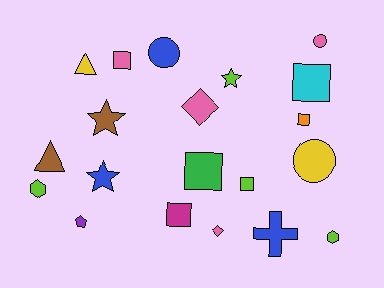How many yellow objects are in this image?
There are 2 yellow objects.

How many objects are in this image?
There are 20 objects.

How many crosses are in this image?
There is 1 cross.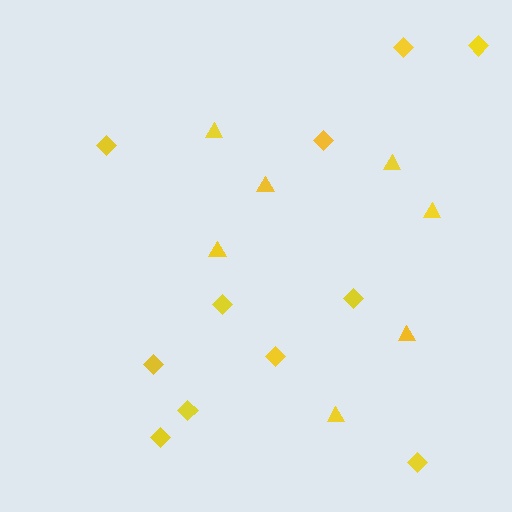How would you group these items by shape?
There are 2 groups: one group of triangles (7) and one group of diamonds (11).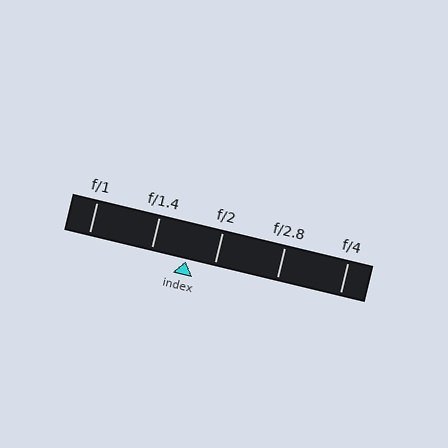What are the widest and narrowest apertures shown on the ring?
The widest aperture shown is f/1 and the narrowest is f/4.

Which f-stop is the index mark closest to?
The index mark is closest to f/2.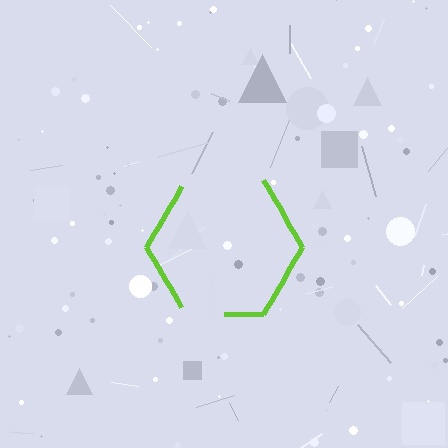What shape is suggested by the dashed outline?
The dashed outline suggests a hexagon.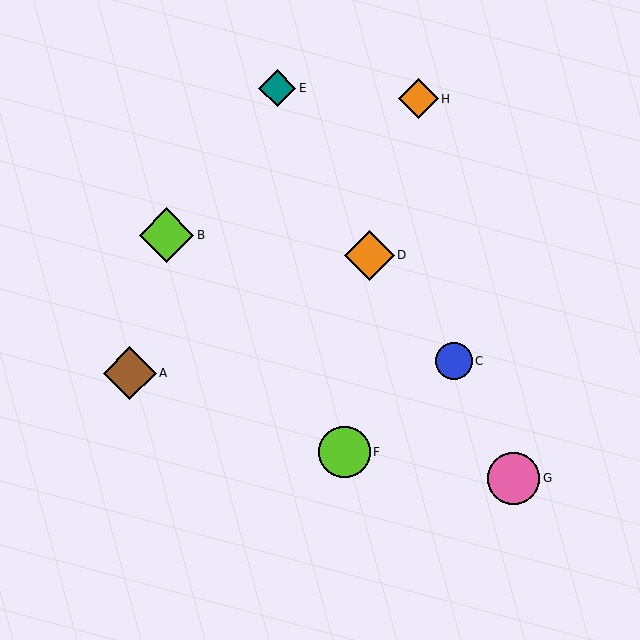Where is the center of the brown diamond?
The center of the brown diamond is at (130, 373).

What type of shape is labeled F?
Shape F is a lime circle.